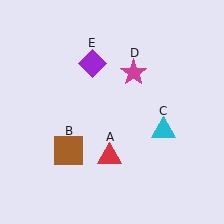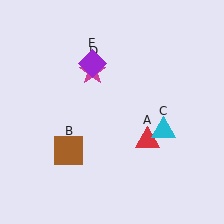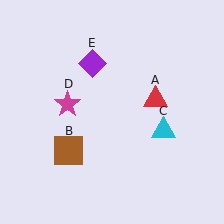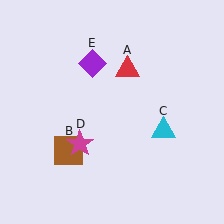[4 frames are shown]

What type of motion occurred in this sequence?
The red triangle (object A), magenta star (object D) rotated counterclockwise around the center of the scene.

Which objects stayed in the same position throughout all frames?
Brown square (object B) and cyan triangle (object C) and purple diamond (object E) remained stationary.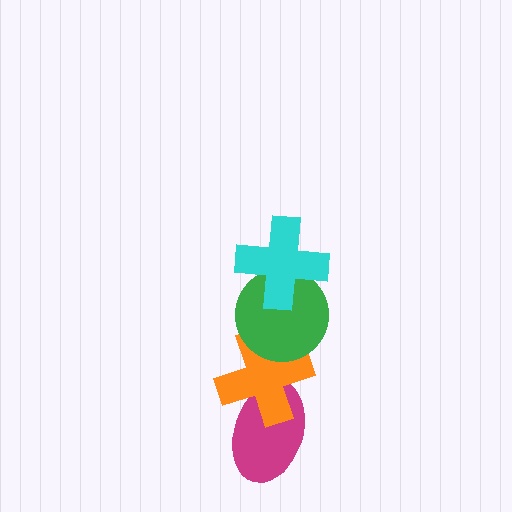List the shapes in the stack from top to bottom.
From top to bottom: the cyan cross, the green circle, the orange cross, the magenta ellipse.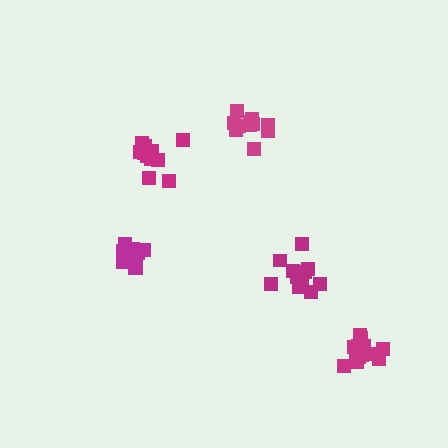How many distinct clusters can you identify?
There are 5 distinct clusters.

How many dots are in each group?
Group 1: 13 dots, Group 2: 10 dots, Group 3: 11 dots, Group 4: 11 dots, Group 5: 15 dots (60 total).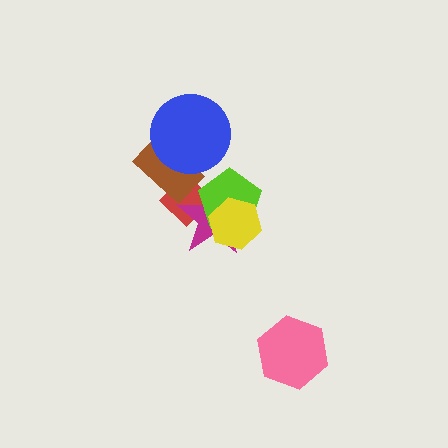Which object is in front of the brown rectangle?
The blue circle is in front of the brown rectangle.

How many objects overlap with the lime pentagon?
3 objects overlap with the lime pentagon.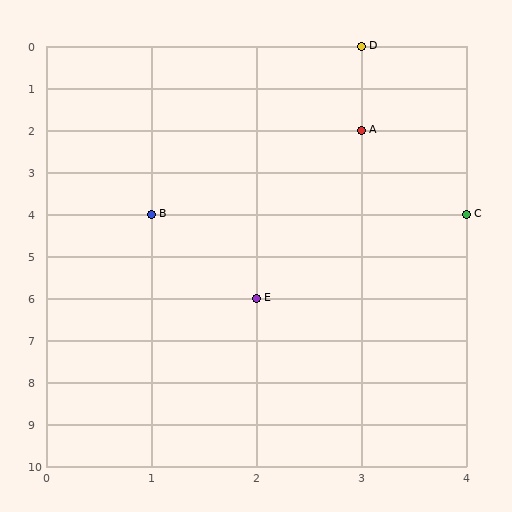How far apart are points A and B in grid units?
Points A and B are 2 columns and 2 rows apart (about 2.8 grid units diagonally).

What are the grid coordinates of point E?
Point E is at grid coordinates (2, 6).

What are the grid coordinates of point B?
Point B is at grid coordinates (1, 4).